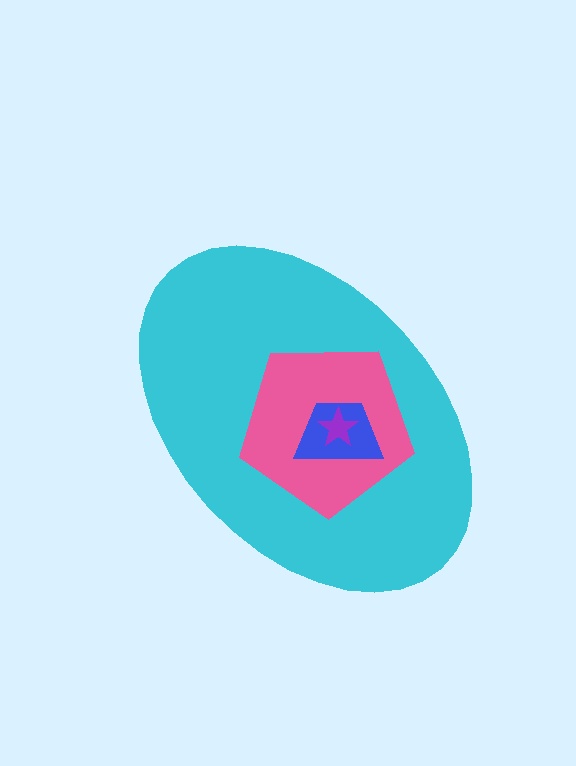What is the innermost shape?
The purple star.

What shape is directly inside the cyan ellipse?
The pink pentagon.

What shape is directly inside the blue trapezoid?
The purple star.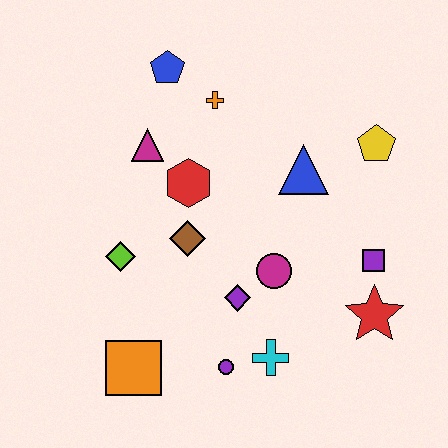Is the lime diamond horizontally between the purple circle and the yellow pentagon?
No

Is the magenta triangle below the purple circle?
No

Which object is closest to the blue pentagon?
The orange cross is closest to the blue pentagon.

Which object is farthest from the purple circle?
The blue pentagon is farthest from the purple circle.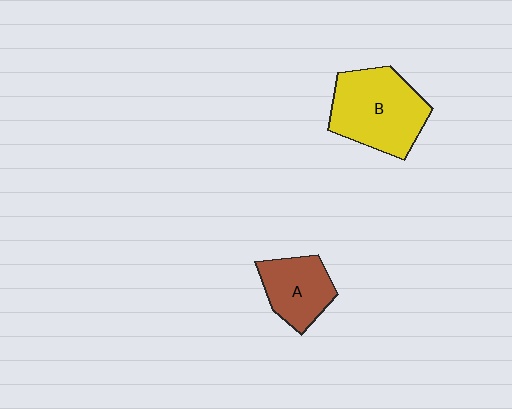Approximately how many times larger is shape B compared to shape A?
Approximately 1.6 times.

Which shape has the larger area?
Shape B (yellow).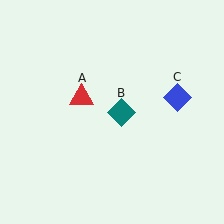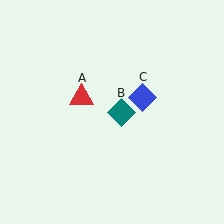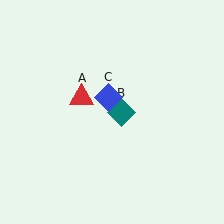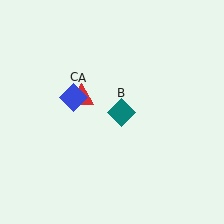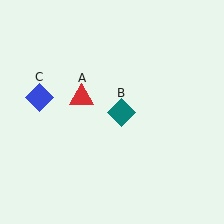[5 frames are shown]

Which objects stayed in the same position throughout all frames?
Red triangle (object A) and teal diamond (object B) remained stationary.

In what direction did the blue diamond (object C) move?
The blue diamond (object C) moved left.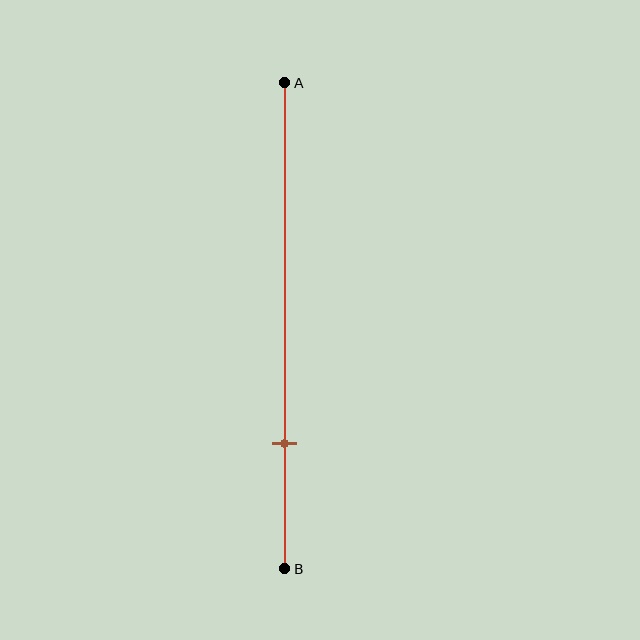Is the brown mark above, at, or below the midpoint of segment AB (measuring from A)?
The brown mark is below the midpoint of segment AB.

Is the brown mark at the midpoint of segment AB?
No, the mark is at about 75% from A, not at the 50% midpoint.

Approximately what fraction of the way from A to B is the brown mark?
The brown mark is approximately 75% of the way from A to B.